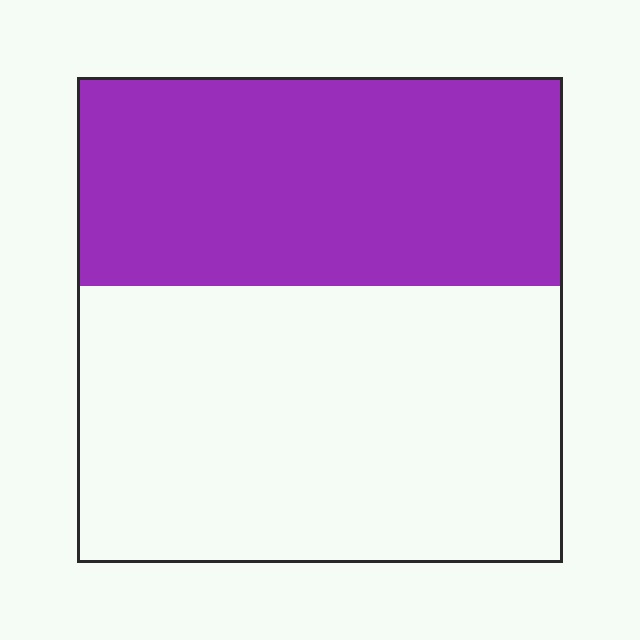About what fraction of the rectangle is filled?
About two fifths (2/5).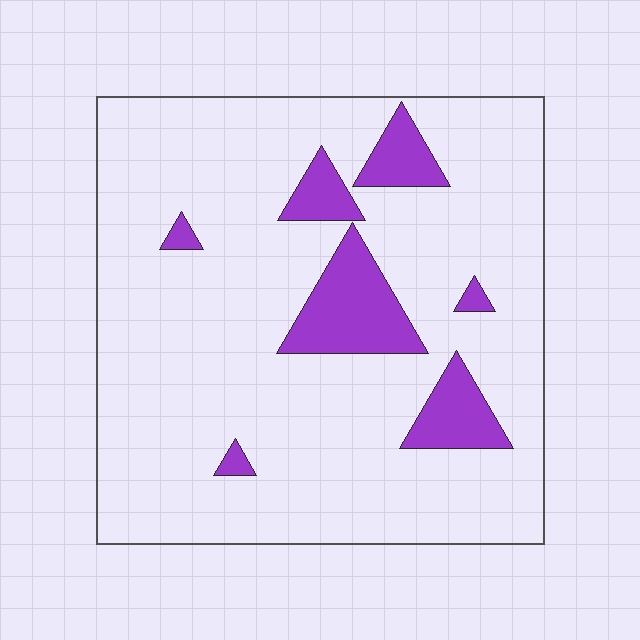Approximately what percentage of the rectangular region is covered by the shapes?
Approximately 15%.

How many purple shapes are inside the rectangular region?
7.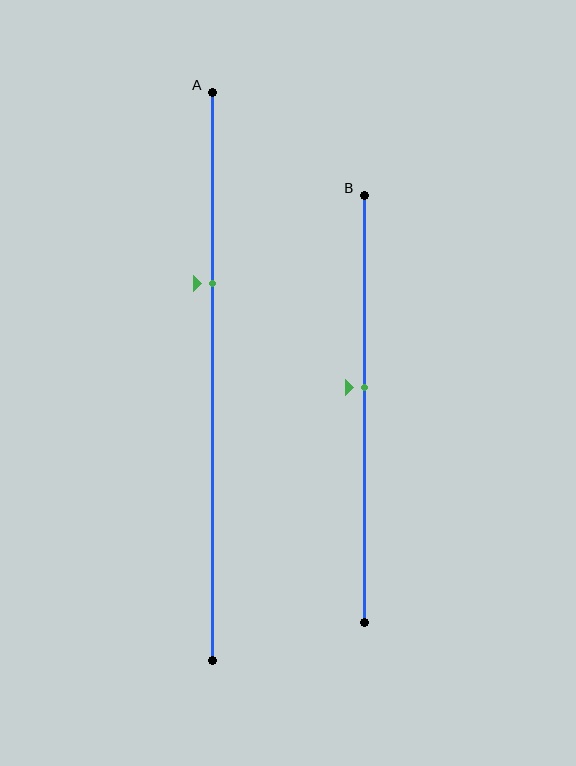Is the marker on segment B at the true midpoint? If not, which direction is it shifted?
No, the marker on segment B is shifted upward by about 5% of the segment length.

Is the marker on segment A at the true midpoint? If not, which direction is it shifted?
No, the marker on segment A is shifted upward by about 16% of the segment length.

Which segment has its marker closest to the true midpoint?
Segment B has its marker closest to the true midpoint.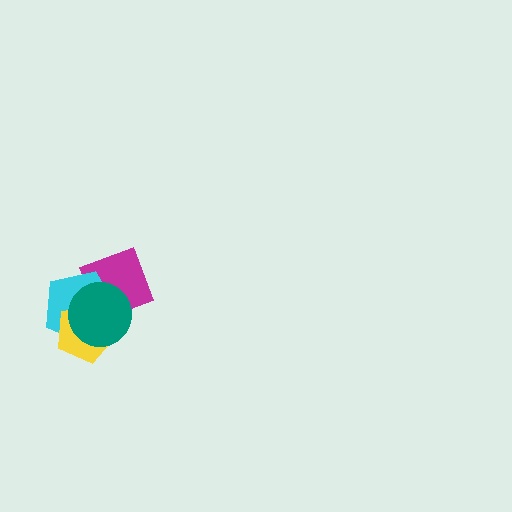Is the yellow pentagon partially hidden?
Yes, it is partially covered by another shape.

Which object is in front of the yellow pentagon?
The teal circle is in front of the yellow pentagon.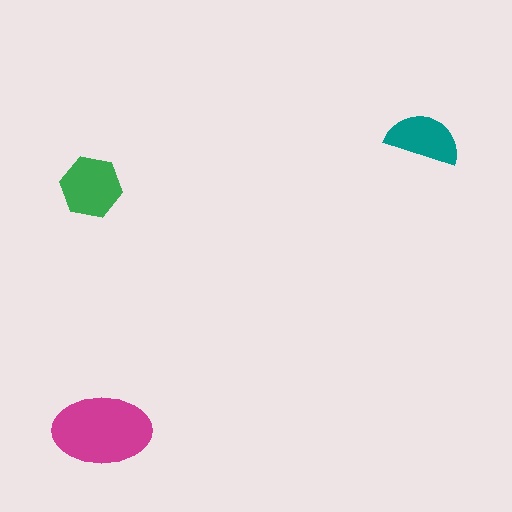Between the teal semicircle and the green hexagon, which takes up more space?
The green hexagon.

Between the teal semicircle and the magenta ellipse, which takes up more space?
The magenta ellipse.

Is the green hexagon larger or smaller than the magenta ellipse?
Smaller.